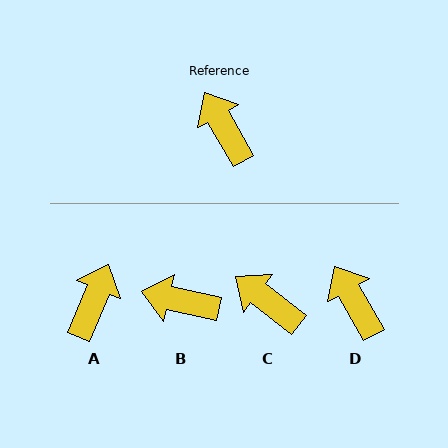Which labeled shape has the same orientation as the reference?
D.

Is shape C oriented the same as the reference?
No, it is off by about 23 degrees.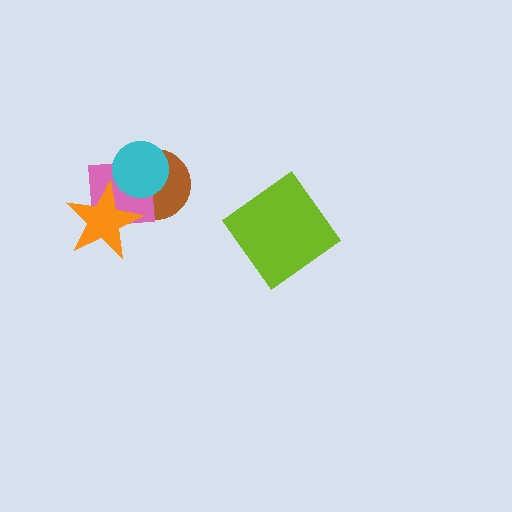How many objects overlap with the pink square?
3 objects overlap with the pink square.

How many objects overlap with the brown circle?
3 objects overlap with the brown circle.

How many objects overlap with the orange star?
2 objects overlap with the orange star.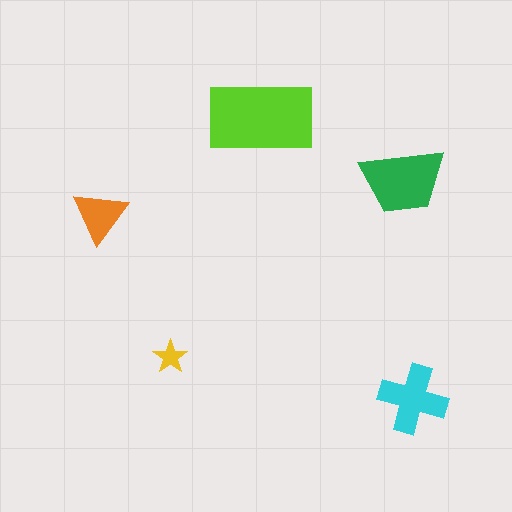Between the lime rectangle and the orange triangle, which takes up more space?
The lime rectangle.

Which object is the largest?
The lime rectangle.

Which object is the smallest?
The yellow star.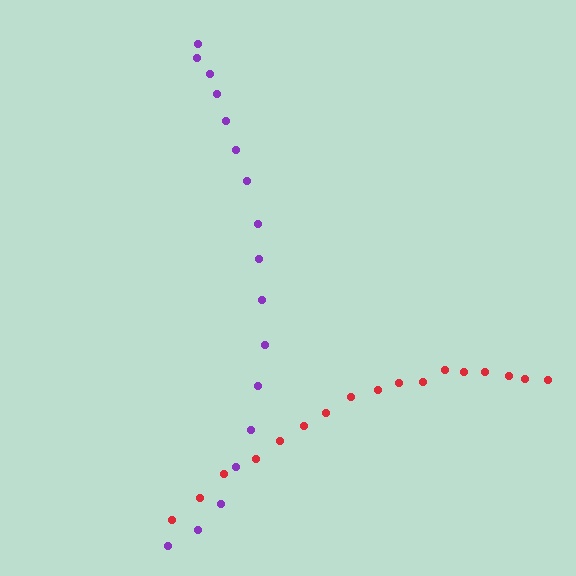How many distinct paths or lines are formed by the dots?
There are 2 distinct paths.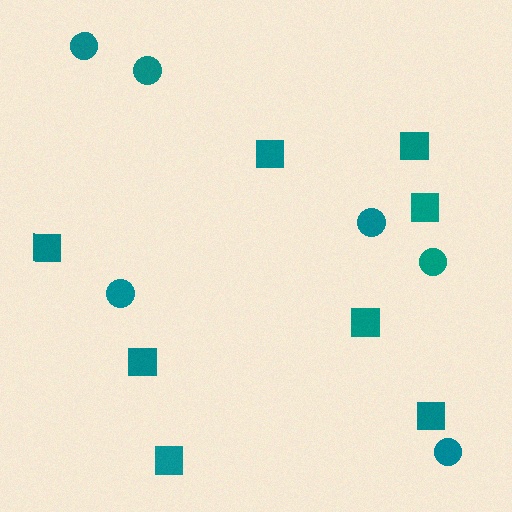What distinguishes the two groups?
There are 2 groups: one group of squares (8) and one group of circles (6).